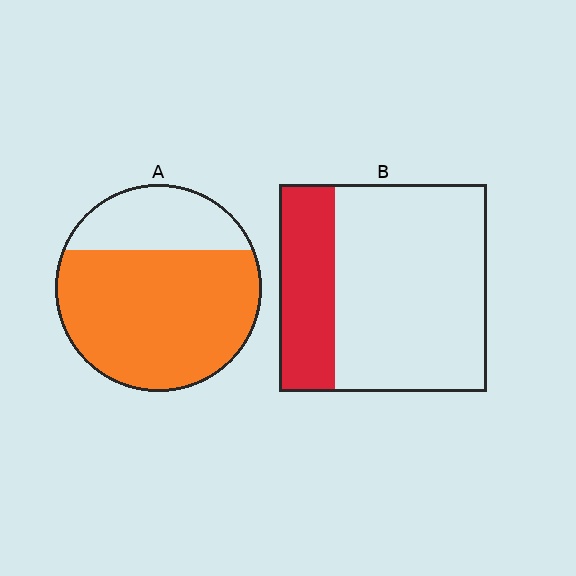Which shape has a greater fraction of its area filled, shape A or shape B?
Shape A.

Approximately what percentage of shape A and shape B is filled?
A is approximately 75% and B is approximately 25%.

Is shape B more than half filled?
No.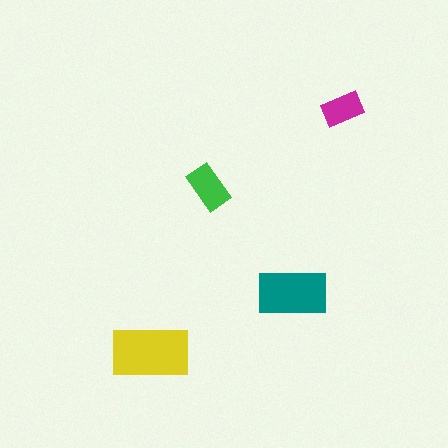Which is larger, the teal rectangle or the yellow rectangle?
The yellow one.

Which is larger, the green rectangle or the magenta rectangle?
The green one.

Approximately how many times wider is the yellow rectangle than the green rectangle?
About 1.5 times wider.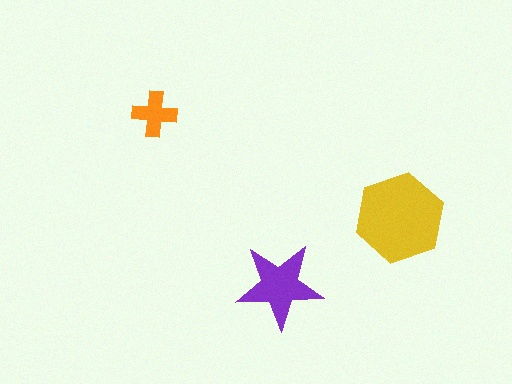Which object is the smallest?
The orange cross.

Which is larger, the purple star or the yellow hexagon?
The yellow hexagon.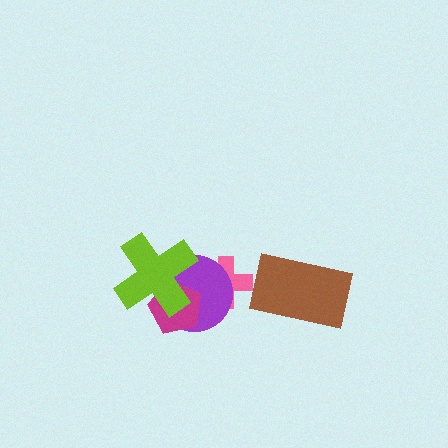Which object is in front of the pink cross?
The purple circle is in front of the pink cross.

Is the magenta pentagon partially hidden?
Yes, it is partially covered by another shape.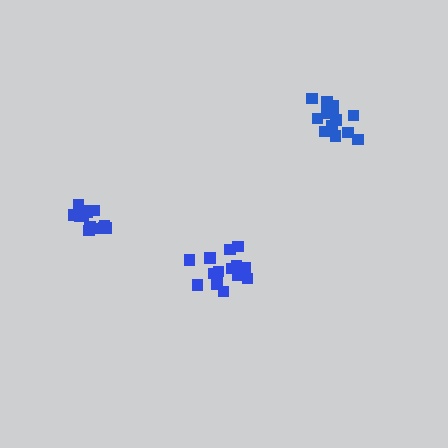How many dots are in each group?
Group 1: 15 dots, Group 2: 15 dots, Group 3: 14 dots (44 total).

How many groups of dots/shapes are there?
There are 3 groups.